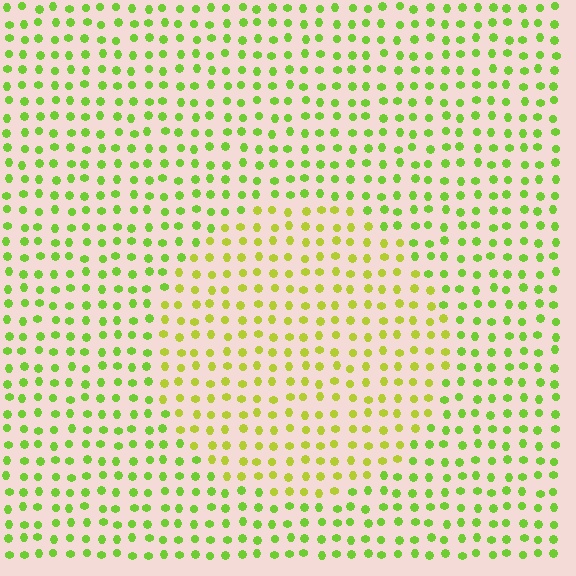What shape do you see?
I see a circle.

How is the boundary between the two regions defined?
The boundary is defined purely by a slight shift in hue (about 26 degrees). Spacing, size, and orientation are identical on both sides.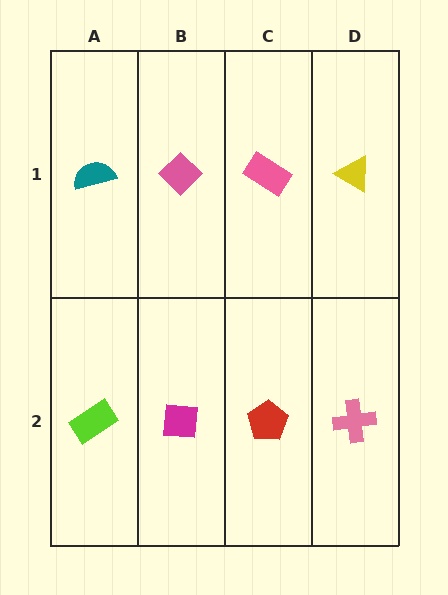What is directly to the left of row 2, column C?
A magenta square.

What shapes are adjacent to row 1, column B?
A magenta square (row 2, column B), a teal semicircle (row 1, column A), a pink rectangle (row 1, column C).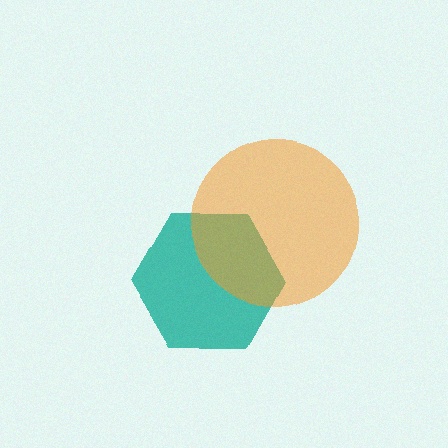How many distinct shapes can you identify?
There are 2 distinct shapes: a teal hexagon, an orange circle.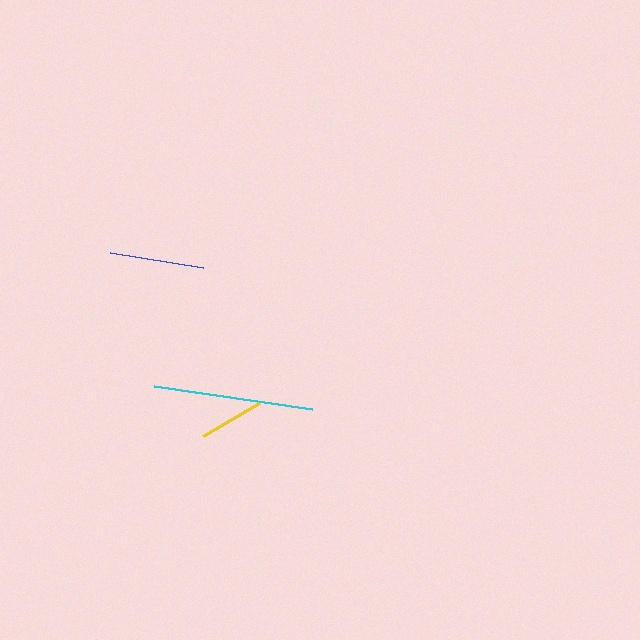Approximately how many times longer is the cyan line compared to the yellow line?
The cyan line is approximately 2.5 times the length of the yellow line.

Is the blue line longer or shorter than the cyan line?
The cyan line is longer than the blue line.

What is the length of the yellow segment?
The yellow segment is approximately 65 pixels long.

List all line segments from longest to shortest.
From longest to shortest: cyan, blue, yellow.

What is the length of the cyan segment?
The cyan segment is approximately 160 pixels long.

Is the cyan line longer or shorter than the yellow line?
The cyan line is longer than the yellow line.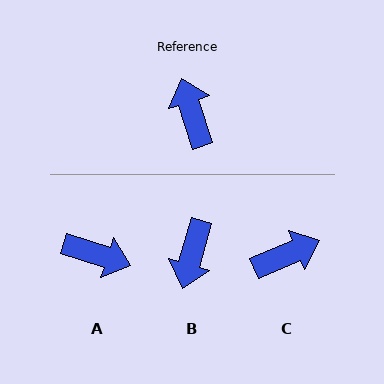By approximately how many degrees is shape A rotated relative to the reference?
Approximately 126 degrees clockwise.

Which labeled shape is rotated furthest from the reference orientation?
B, about 147 degrees away.